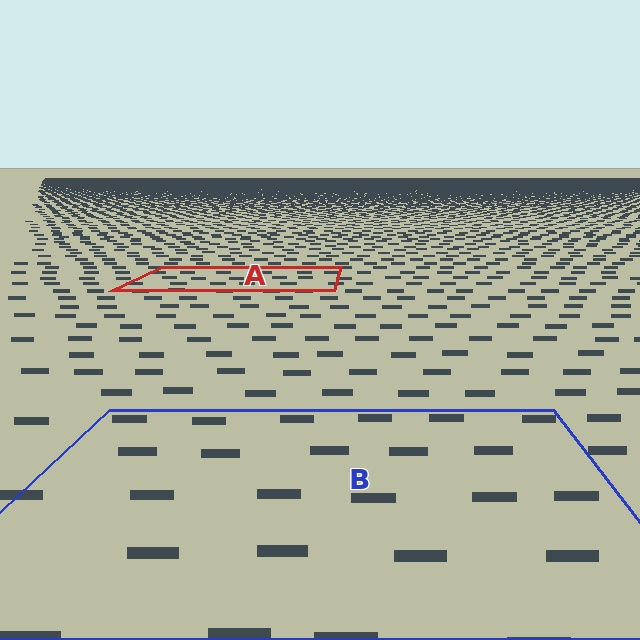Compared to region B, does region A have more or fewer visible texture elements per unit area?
Region A has more texture elements per unit area — they are packed more densely because it is farther away.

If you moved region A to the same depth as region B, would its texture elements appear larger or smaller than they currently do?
They would appear larger. At a closer depth, the same texture elements are projected at a bigger on-screen size.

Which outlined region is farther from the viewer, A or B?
Region A is farther from the viewer — the texture elements inside it appear smaller and more densely packed.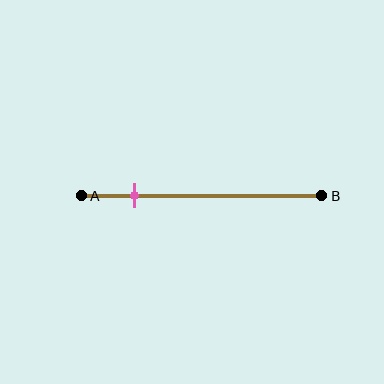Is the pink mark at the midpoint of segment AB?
No, the mark is at about 20% from A, not at the 50% midpoint.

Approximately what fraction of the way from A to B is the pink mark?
The pink mark is approximately 20% of the way from A to B.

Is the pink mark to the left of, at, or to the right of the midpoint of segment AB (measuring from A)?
The pink mark is to the left of the midpoint of segment AB.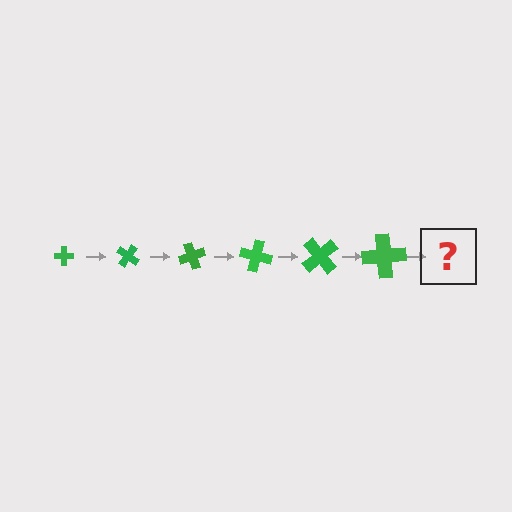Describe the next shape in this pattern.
It should be a cross, larger than the previous one and rotated 210 degrees from the start.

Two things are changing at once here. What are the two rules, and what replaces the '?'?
The two rules are that the cross grows larger each step and it rotates 35 degrees each step. The '?' should be a cross, larger than the previous one and rotated 210 degrees from the start.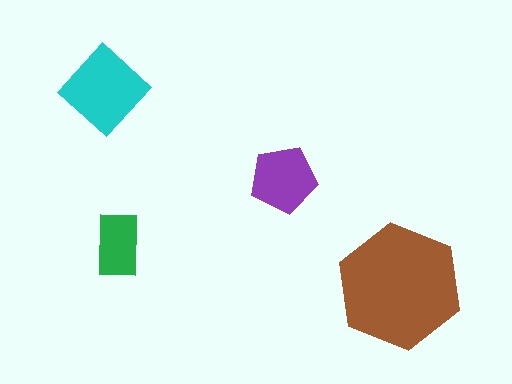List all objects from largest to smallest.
The brown hexagon, the cyan diamond, the purple pentagon, the green rectangle.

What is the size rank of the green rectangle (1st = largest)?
4th.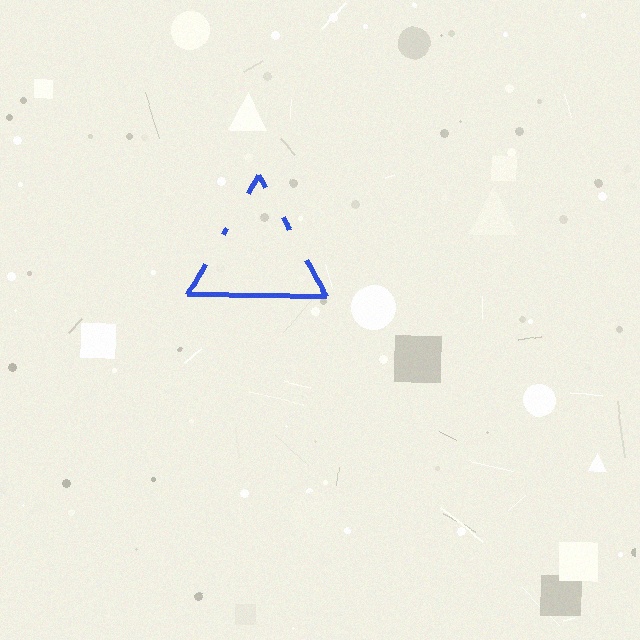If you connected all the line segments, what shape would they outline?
They would outline a triangle.